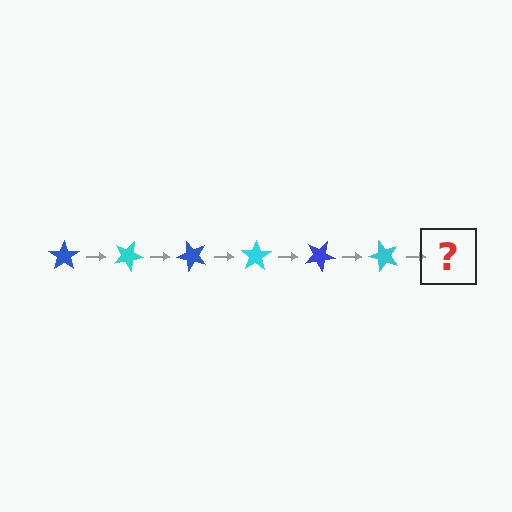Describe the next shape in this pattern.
It should be a blue star, rotated 150 degrees from the start.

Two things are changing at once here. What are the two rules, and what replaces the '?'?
The two rules are that it rotates 25 degrees each step and the color cycles through blue and cyan. The '?' should be a blue star, rotated 150 degrees from the start.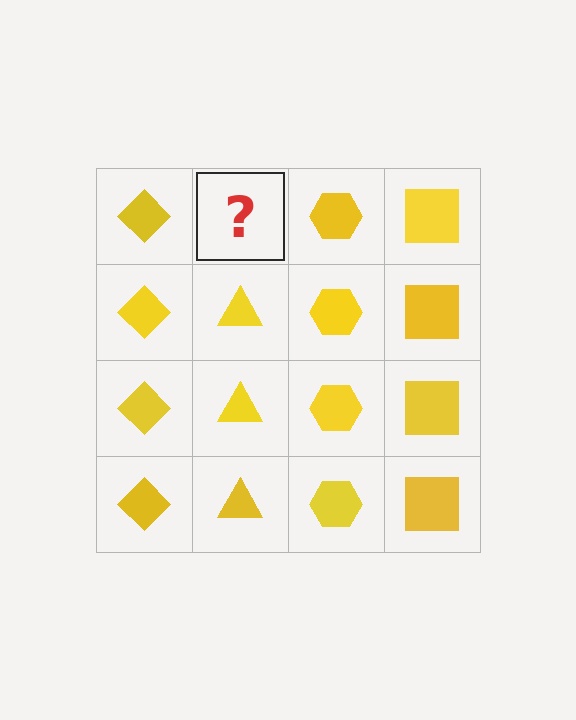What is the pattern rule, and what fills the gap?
The rule is that each column has a consistent shape. The gap should be filled with a yellow triangle.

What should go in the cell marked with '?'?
The missing cell should contain a yellow triangle.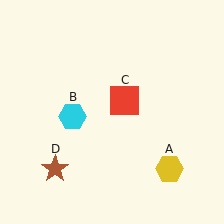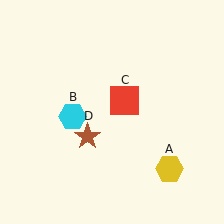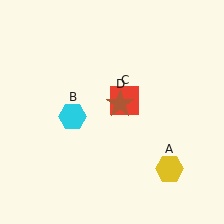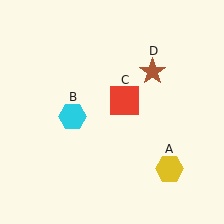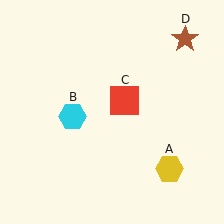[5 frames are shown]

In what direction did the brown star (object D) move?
The brown star (object D) moved up and to the right.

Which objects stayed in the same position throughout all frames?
Yellow hexagon (object A) and cyan hexagon (object B) and red square (object C) remained stationary.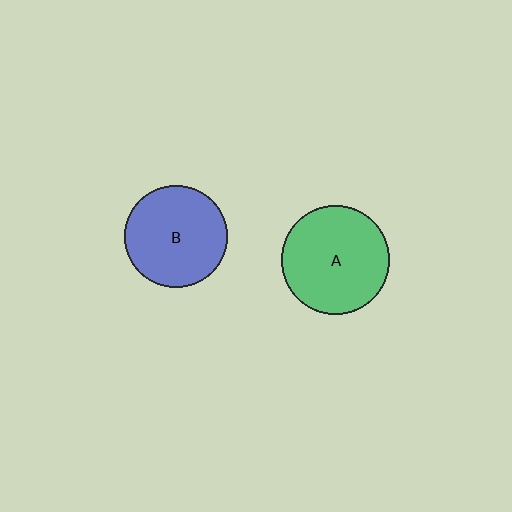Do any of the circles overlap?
No, none of the circles overlap.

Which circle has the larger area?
Circle A (green).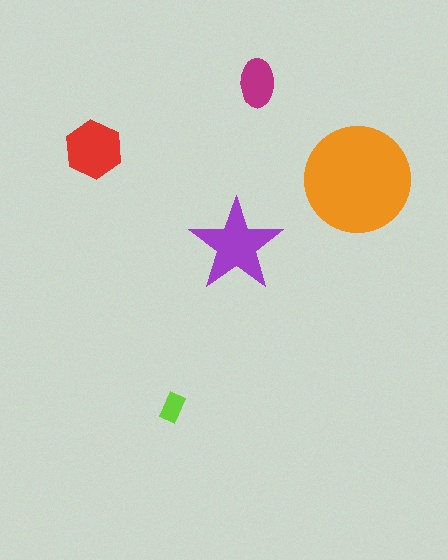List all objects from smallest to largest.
The lime rectangle, the magenta ellipse, the red hexagon, the purple star, the orange circle.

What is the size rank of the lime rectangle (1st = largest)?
5th.